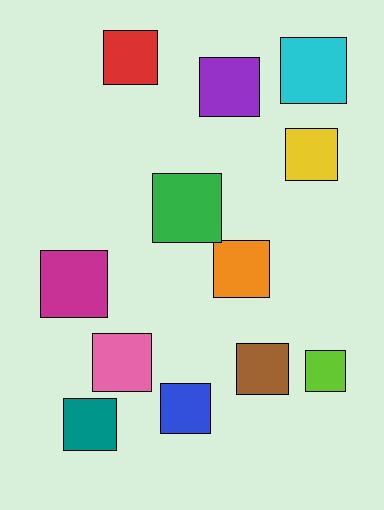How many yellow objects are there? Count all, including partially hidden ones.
There is 1 yellow object.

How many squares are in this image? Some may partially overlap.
There are 12 squares.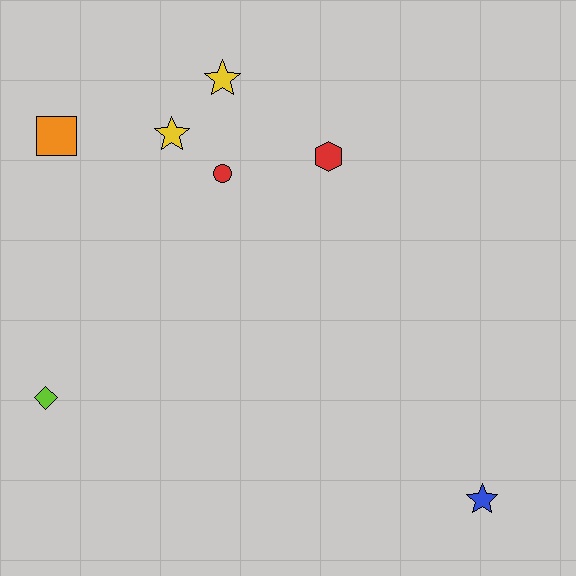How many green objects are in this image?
There are no green objects.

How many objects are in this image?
There are 7 objects.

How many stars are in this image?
There are 3 stars.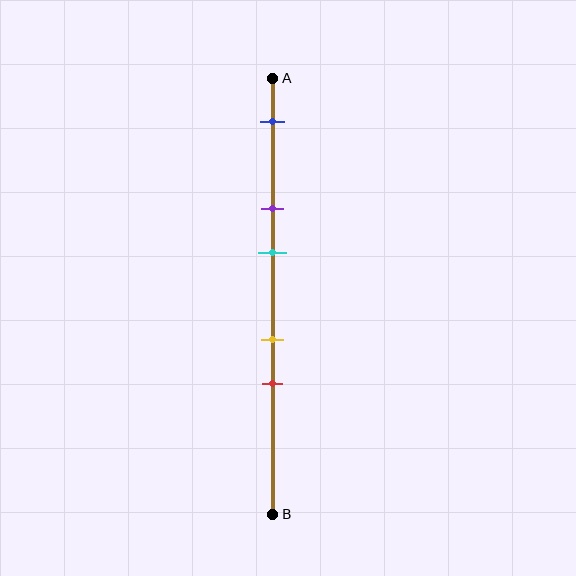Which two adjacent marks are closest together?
The yellow and red marks are the closest adjacent pair.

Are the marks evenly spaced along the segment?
No, the marks are not evenly spaced.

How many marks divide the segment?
There are 5 marks dividing the segment.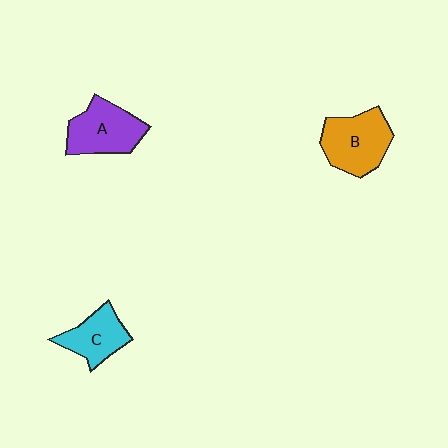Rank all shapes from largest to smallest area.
From largest to smallest: B (orange), A (purple), C (cyan).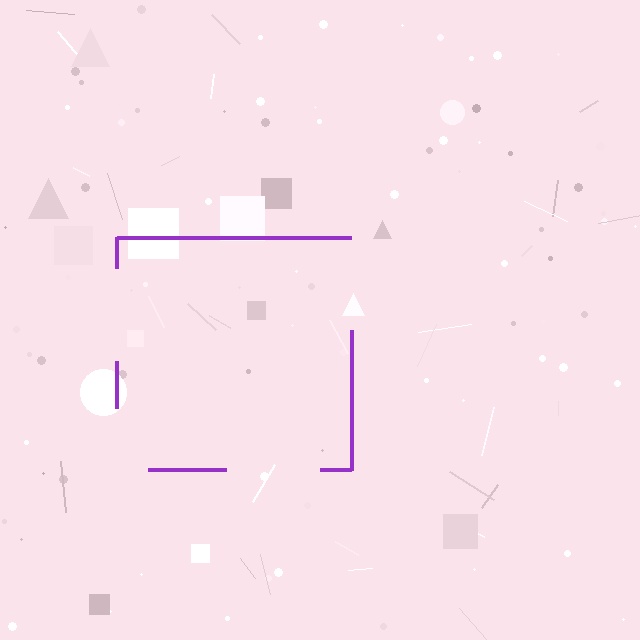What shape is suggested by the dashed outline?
The dashed outline suggests a square.